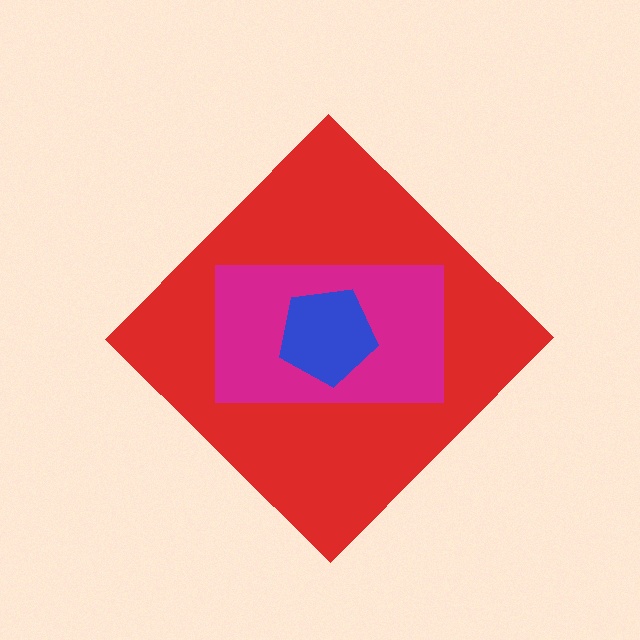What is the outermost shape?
The red diamond.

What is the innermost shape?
The blue pentagon.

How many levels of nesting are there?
3.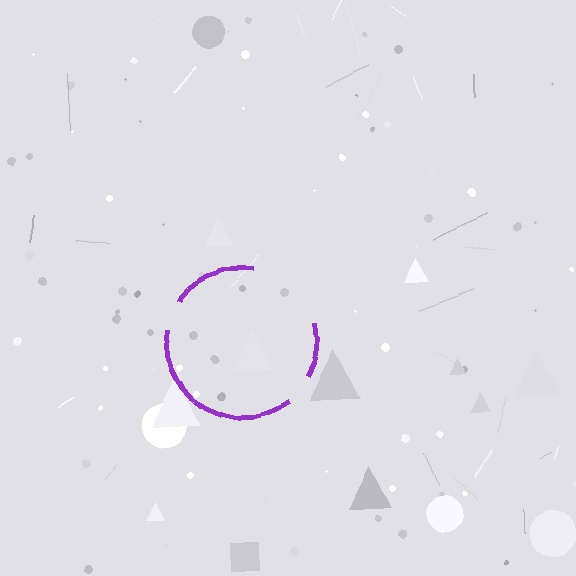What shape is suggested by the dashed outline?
The dashed outline suggests a circle.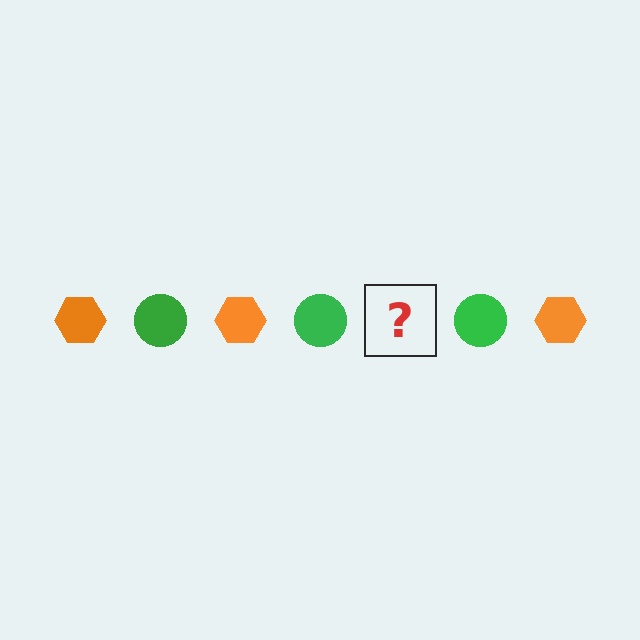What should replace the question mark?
The question mark should be replaced with an orange hexagon.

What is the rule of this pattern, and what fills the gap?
The rule is that the pattern alternates between orange hexagon and green circle. The gap should be filled with an orange hexagon.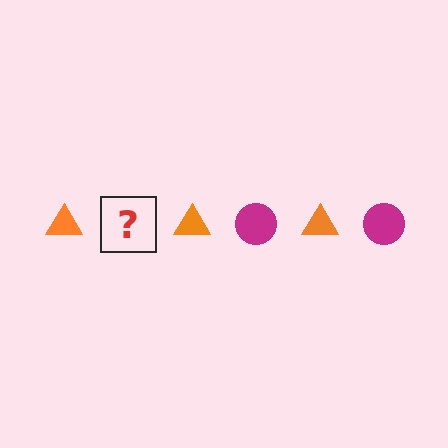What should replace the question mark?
The question mark should be replaced with a magenta circle.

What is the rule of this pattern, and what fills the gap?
The rule is that the pattern alternates between orange triangle and magenta circle. The gap should be filled with a magenta circle.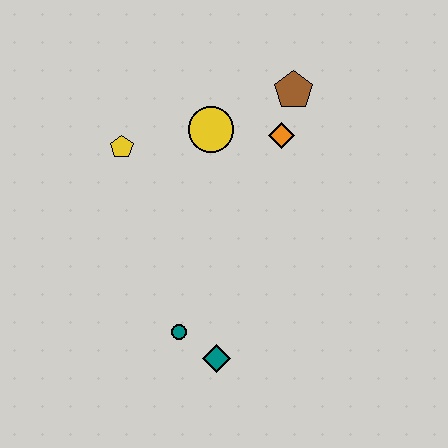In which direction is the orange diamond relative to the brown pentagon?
The orange diamond is below the brown pentagon.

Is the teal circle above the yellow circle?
No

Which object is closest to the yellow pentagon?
The yellow circle is closest to the yellow pentagon.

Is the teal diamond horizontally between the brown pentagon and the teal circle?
Yes